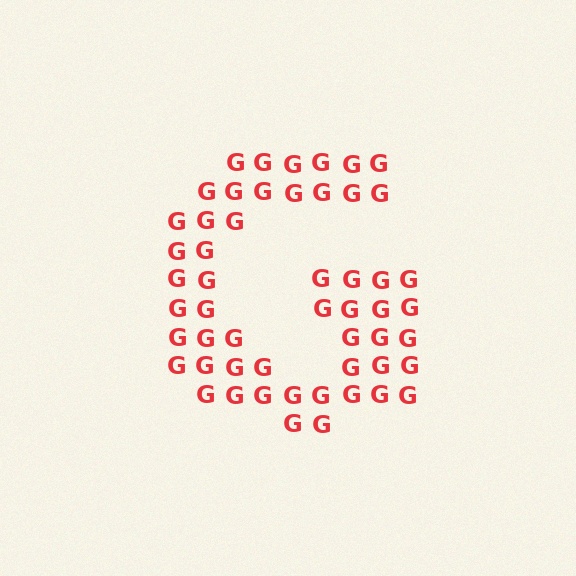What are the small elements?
The small elements are letter G's.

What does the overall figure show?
The overall figure shows the letter G.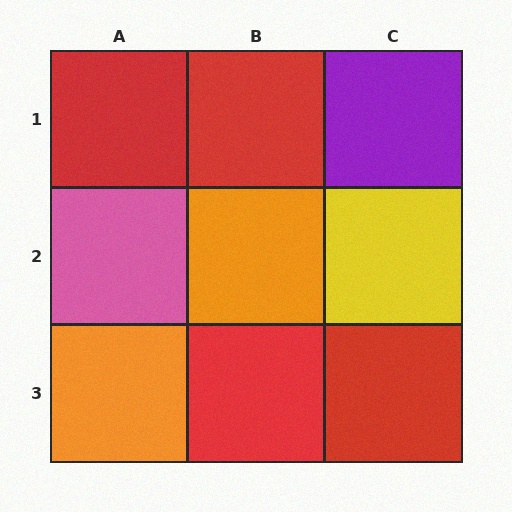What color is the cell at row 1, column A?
Red.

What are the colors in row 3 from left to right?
Orange, red, red.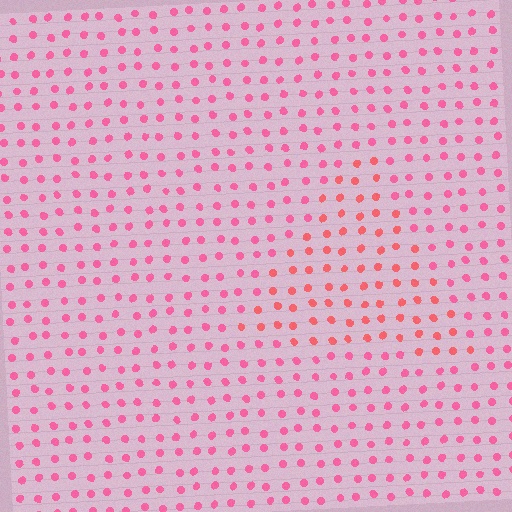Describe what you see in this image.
The image is filled with small pink elements in a uniform arrangement. A triangle-shaped region is visible where the elements are tinted to a slightly different hue, forming a subtle color boundary.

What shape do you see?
I see a triangle.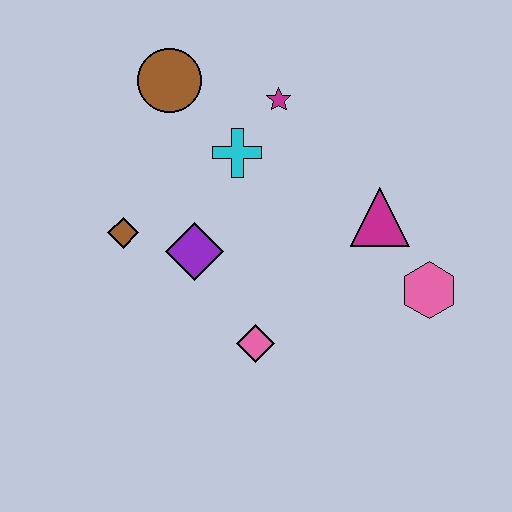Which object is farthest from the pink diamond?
The brown circle is farthest from the pink diamond.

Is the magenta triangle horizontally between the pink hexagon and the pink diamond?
Yes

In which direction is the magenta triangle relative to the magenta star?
The magenta triangle is below the magenta star.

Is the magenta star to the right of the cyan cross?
Yes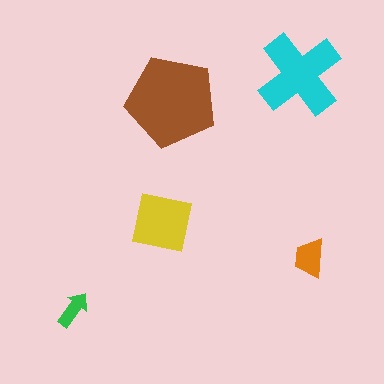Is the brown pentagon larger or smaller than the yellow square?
Larger.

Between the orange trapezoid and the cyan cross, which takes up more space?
The cyan cross.